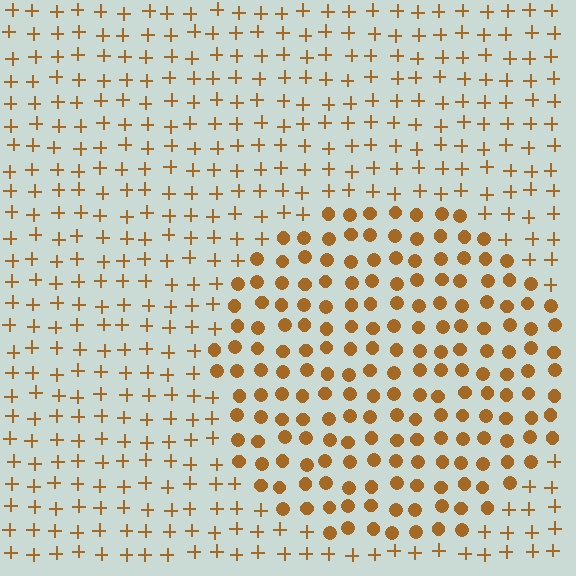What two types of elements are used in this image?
The image uses circles inside the circle region and plus signs outside it.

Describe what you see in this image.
The image is filled with small brown elements arranged in a uniform grid. A circle-shaped region contains circles, while the surrounding area contains plus signs. The boundary is defined purely by the change in element shape.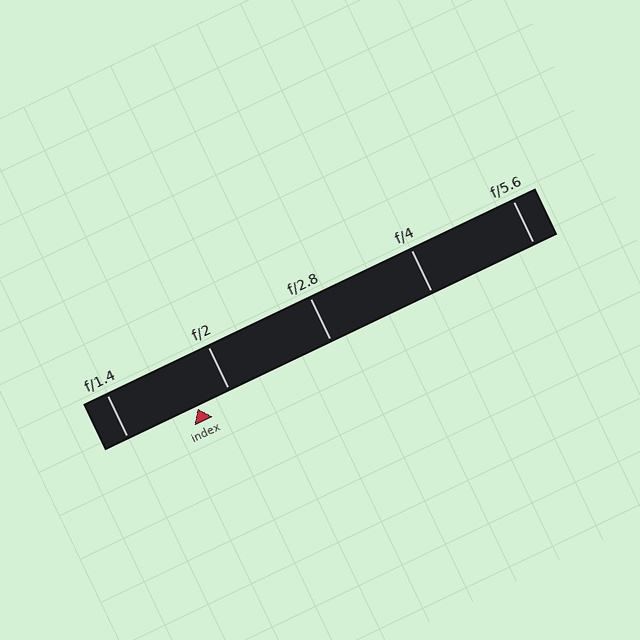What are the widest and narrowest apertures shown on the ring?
The widest aperture shown is f/1.4 and the narrowest is f/5.6.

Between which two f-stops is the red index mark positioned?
The index mark is between f/1.4 and f/2.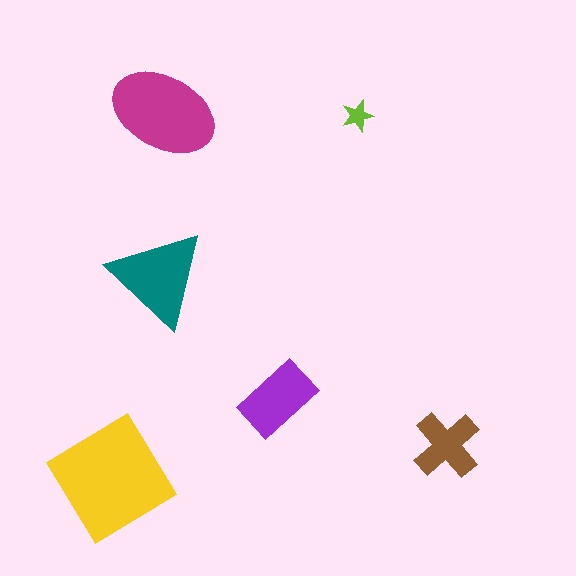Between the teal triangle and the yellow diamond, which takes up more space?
The yellow diamond.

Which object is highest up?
The magenta ellipse is topmost.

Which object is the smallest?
The lime star.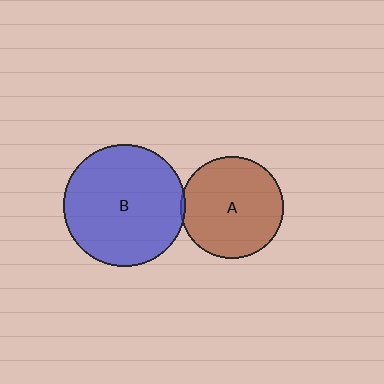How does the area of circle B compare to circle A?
Approximately 1.4 times.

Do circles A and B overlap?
Yes.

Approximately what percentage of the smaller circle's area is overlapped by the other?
Approximately 5%.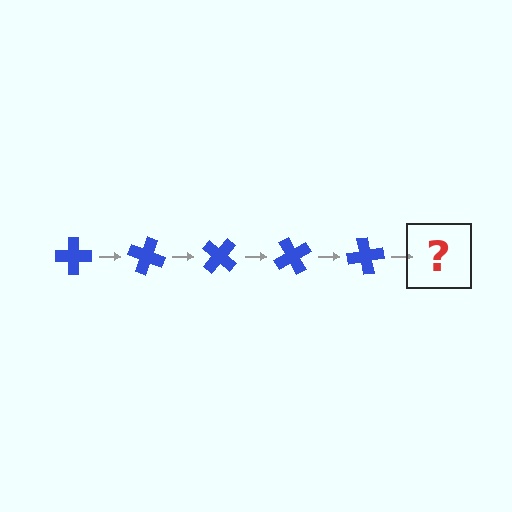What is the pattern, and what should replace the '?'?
The pattern is that the cross rotates 20 degrees each step. The '?' should be a blue cross rotated 100 degrees.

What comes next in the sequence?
The next element should be a blue cross rotated 100 degrees.